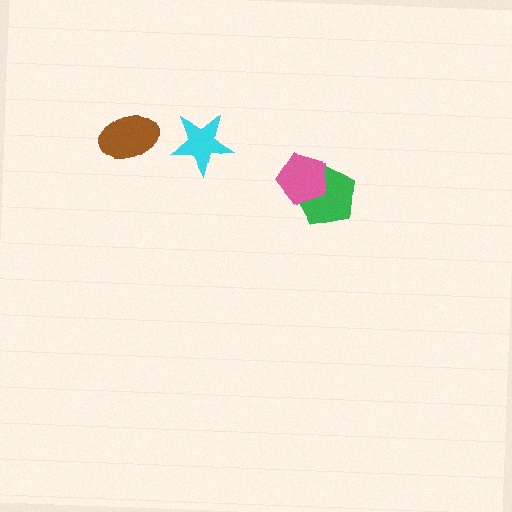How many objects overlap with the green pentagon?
1 object overlaps with the green pentagon.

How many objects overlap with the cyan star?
0 objects overlap with the cyan star.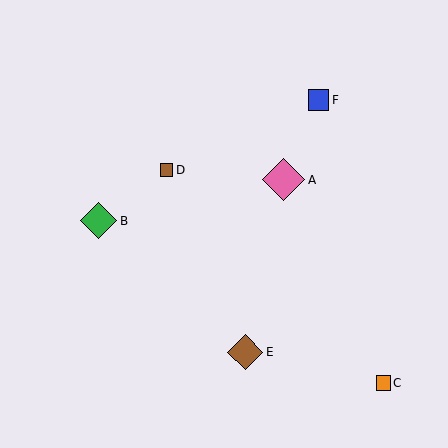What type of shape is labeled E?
Shape E is a brown diamond.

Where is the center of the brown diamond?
The center of the brown diamond is at (245, 352).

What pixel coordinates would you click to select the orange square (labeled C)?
Click at (383, 383) to select the orange square C.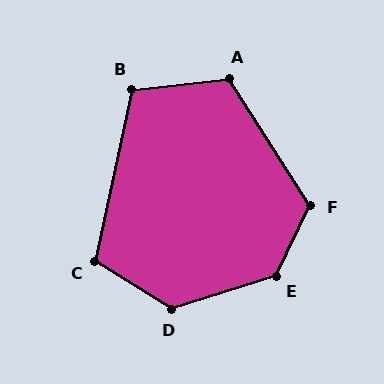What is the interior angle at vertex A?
Approximately 116 degrees (obtuse).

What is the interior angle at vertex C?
Approximately 110 degrees (obtuse).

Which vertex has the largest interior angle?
E, at approximately 133 degrees.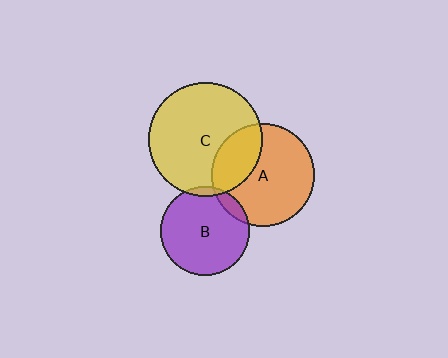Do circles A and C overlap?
Yes.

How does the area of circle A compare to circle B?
Approximately 1.3 times.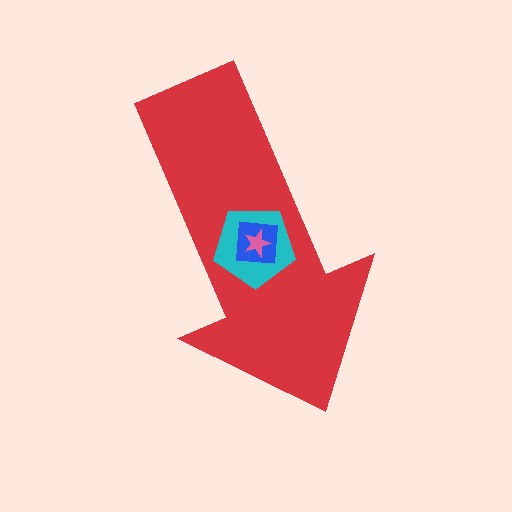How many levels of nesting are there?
4.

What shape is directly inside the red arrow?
The cyan pentagon.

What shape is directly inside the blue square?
The pink star.